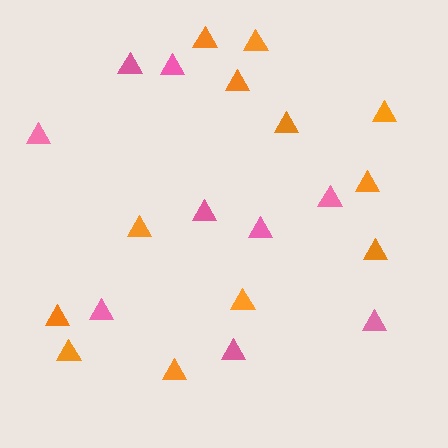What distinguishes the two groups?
There are 2 groups: one group of pink triangles (9) and one group of orange triangles (12).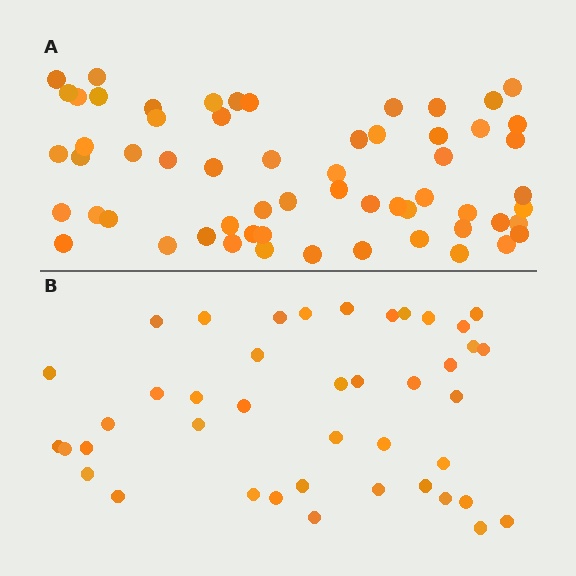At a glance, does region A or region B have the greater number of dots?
Region A (the top region) has more dots.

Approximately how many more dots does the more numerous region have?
Region A has approximately 20 more dots than region B.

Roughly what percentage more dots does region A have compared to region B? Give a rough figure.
About 45% more.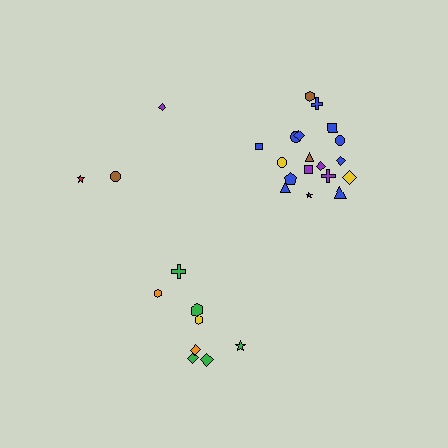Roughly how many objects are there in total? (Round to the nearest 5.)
Roughly 30 objects in total.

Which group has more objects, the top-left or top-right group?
The top-right group.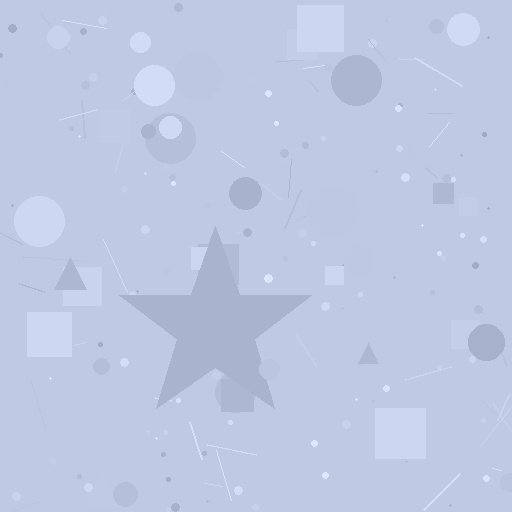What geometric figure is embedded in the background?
A star is embedded in the background.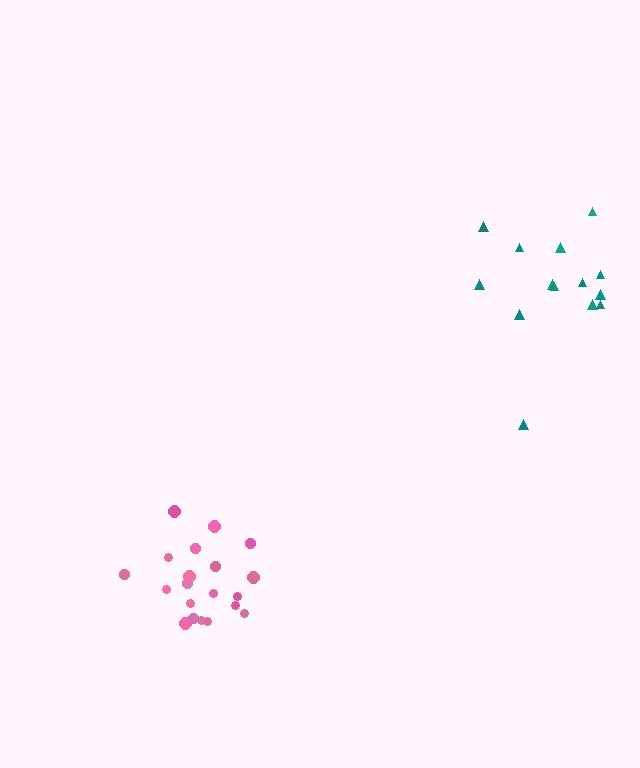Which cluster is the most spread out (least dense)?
Teal.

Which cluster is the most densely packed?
Pink.